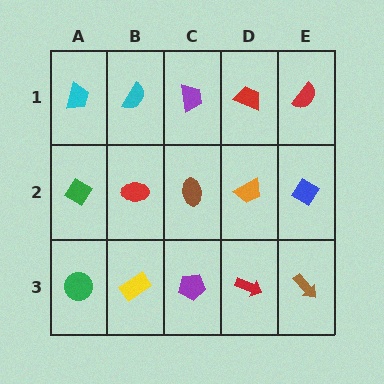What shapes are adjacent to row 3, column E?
A blue diamond (row 2, column E), a red arrow (row 3, column D).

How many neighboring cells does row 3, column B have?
3.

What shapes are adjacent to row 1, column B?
A red ellipse (row 2, column B), a cyan trapezoid (row 1, column A), a purple trapezoid (row 1, column C).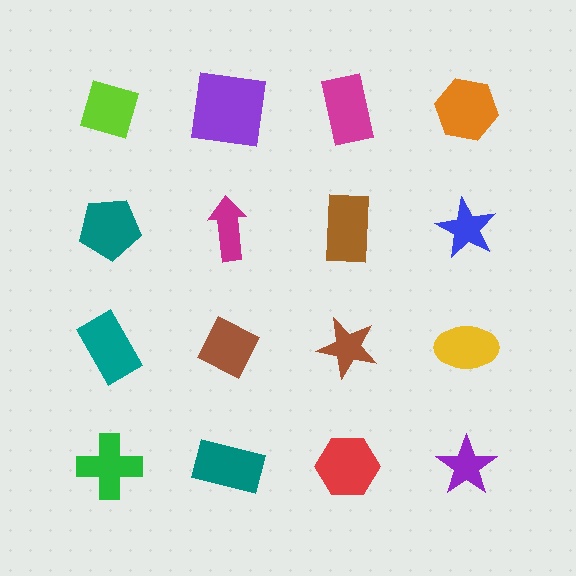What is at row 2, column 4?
A blue star.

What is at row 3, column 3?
A brown star.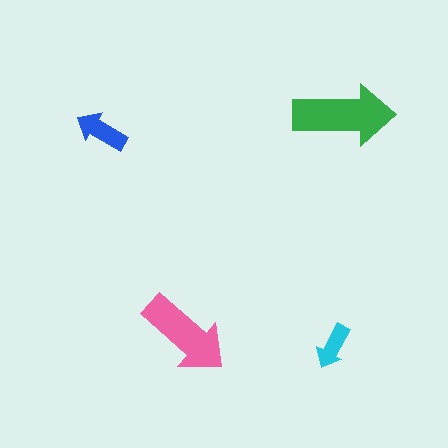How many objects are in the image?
There are 4 objects in the image.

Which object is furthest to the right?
The green arrow is rightmost.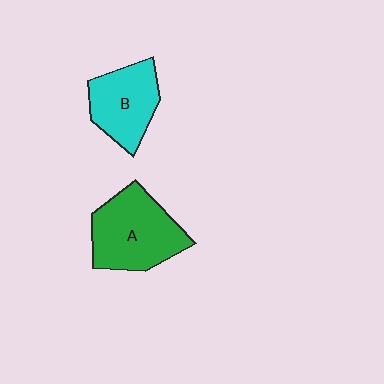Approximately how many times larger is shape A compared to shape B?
Approximately 1.3 times.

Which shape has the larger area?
Shape A (green).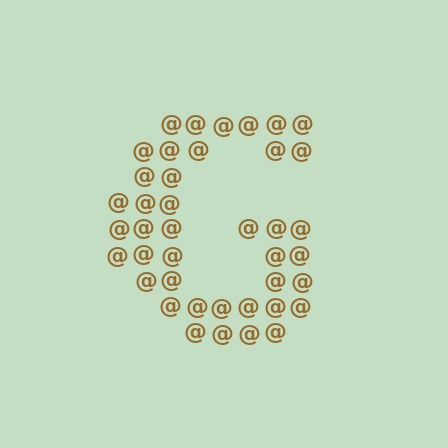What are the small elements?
The small elements are at signs.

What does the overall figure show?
The overall figure shows the letter G.